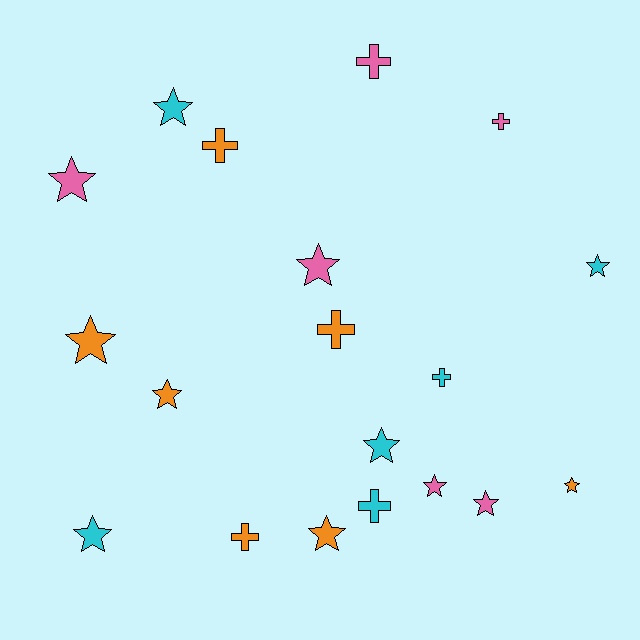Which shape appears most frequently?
Star, with 12 objects.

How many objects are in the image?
There are 19 objects.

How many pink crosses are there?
There are 2 pink crosses.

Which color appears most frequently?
Orange, with 7 objects.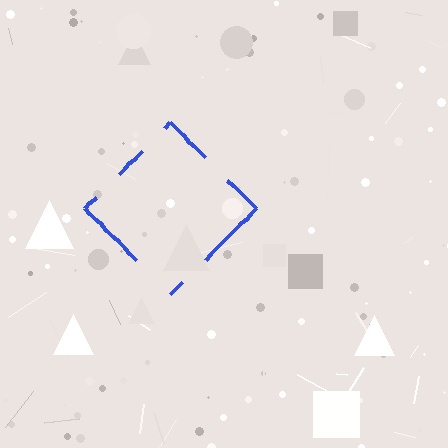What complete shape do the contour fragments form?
The contour fragments form a diamond.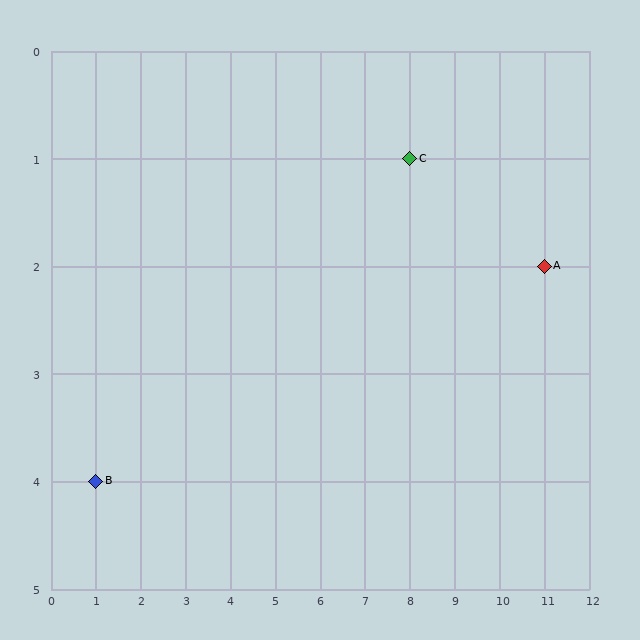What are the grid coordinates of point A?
Point A is at grid coordinates (11, 2).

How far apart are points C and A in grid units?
Points C and A are 3 columns and 1 row apart (about 3.2 grid units diagonally).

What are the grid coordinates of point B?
Point B is at grid coordinates (1, 4).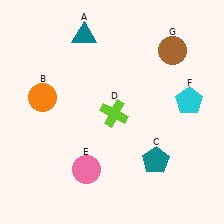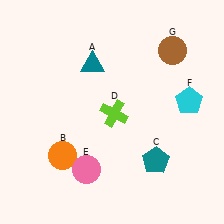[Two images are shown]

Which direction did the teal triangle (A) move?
The teal triangle (A) moved down.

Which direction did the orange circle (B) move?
The orange circle (B) moved down.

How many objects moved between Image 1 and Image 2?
2 objects moved between the two images.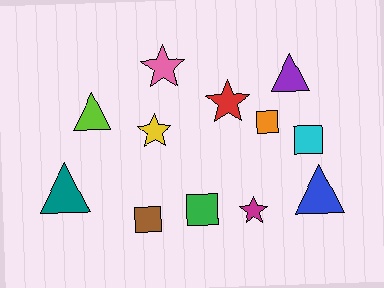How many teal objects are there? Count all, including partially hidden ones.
There is 1 teal object.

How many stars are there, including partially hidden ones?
There are 4 stars.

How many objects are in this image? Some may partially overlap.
There are 12 objects.